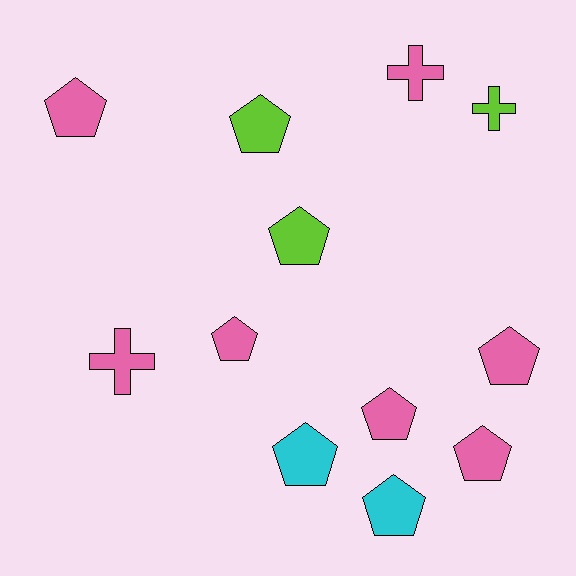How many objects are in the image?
There are 12 objects.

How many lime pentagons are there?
There are 2 lime pentagons.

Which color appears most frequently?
Pink, with 7 objects.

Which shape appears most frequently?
Pentagon, with 9 objects.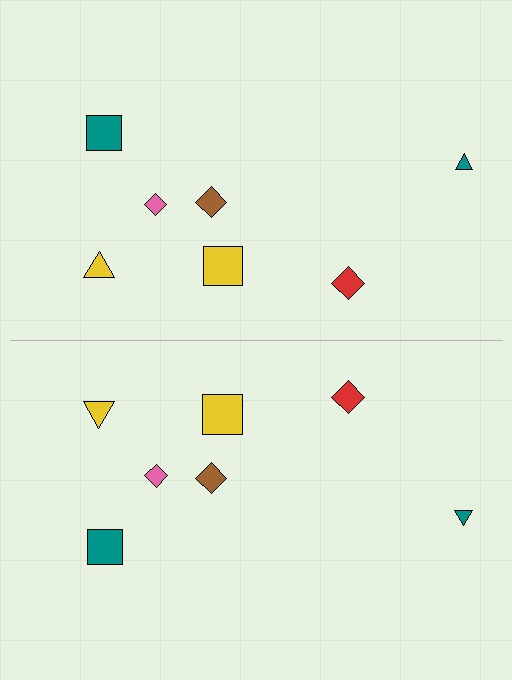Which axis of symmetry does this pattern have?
The pattern has a horizontal axis of symmetry running through the center of the image.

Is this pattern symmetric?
Yes, this pattern has bilateral (reflection) symmetry.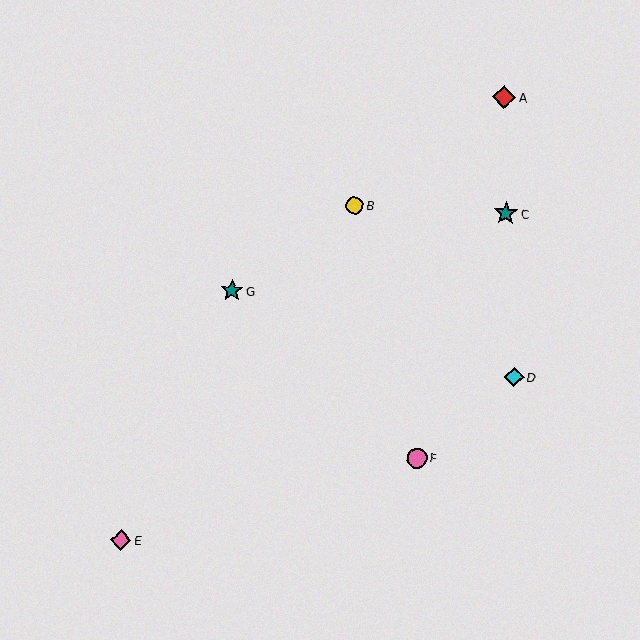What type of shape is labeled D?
Shape D is a cyan diamond.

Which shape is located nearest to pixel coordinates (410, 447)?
The pink circle (labeled F) at (417, 458) is nearest to that location.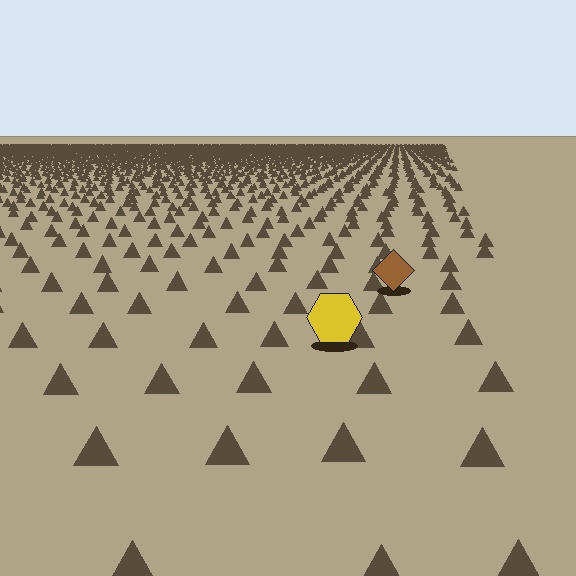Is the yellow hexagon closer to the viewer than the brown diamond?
Yes. The yellow hexagon is closer — you can tell from the texture gradient: the ground texture is coarser near it.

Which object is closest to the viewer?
The yellow hexagon is closest. The texture marks near it are larger and more spread out.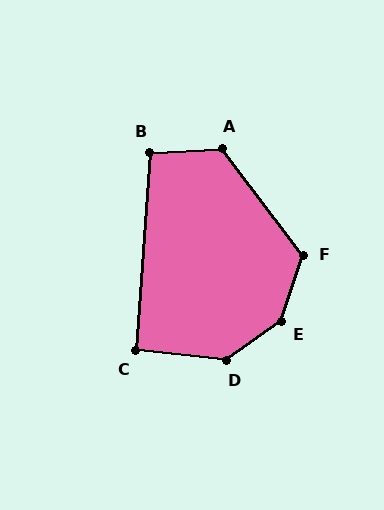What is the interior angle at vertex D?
Approximately 138 degrees (obtuse).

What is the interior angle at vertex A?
Approximately 124 degrees (obtuse).